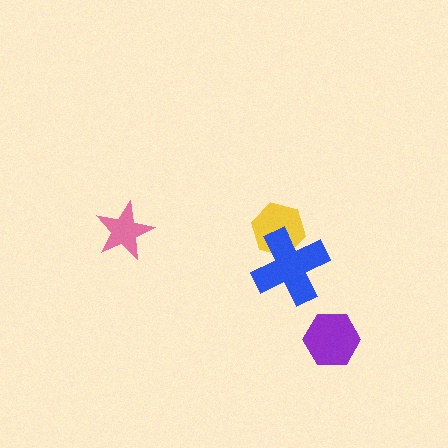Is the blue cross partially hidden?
No, no other shape covers it.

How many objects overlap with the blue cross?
1 object overlaps with the blue cross.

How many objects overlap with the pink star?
0 objects overlap with the pink star.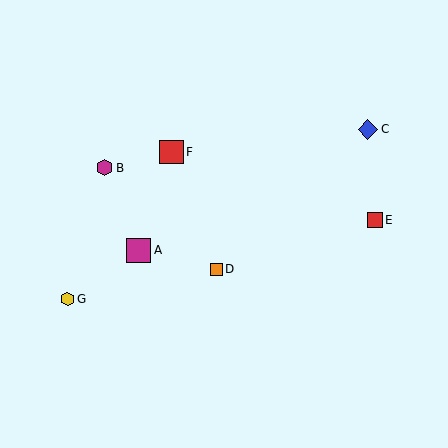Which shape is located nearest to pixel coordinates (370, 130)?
The blue diamond (labeled C) at (368, 129) is nearest to that location.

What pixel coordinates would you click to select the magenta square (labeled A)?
Click at (139, 250) to select the magenta square A.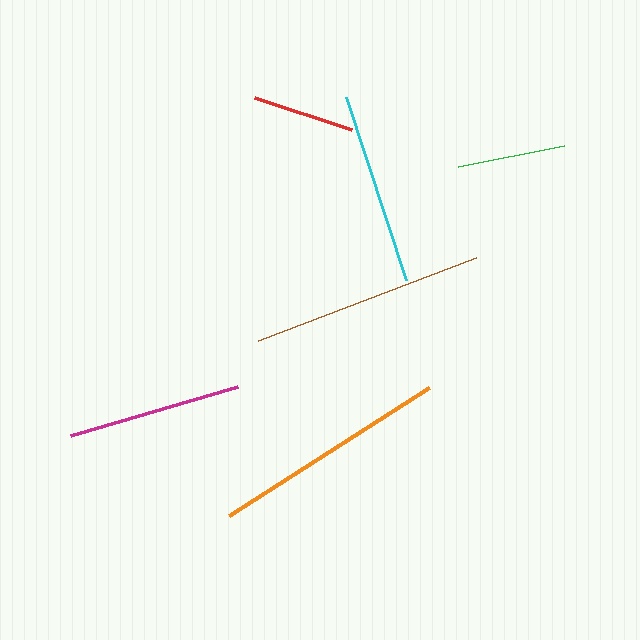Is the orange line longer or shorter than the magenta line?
The orange line is longer than the magenta line.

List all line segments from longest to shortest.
From longest to shortest: orange, brown, cyan, magenta, green, red.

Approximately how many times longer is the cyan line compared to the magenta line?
The cyan line is approximately 1.1 times the length of the magenta line.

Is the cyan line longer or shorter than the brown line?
The brown line is longer than the cyan line.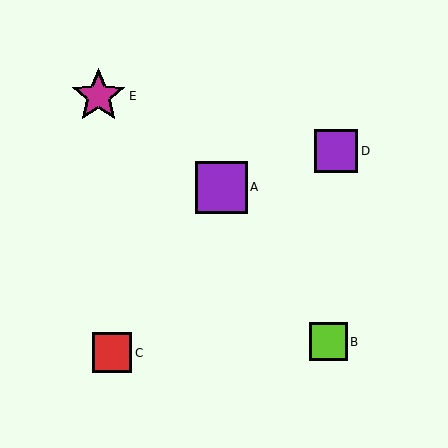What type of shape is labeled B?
Shape B is a lime square.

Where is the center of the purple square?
The center of the purple square is at (336, 151).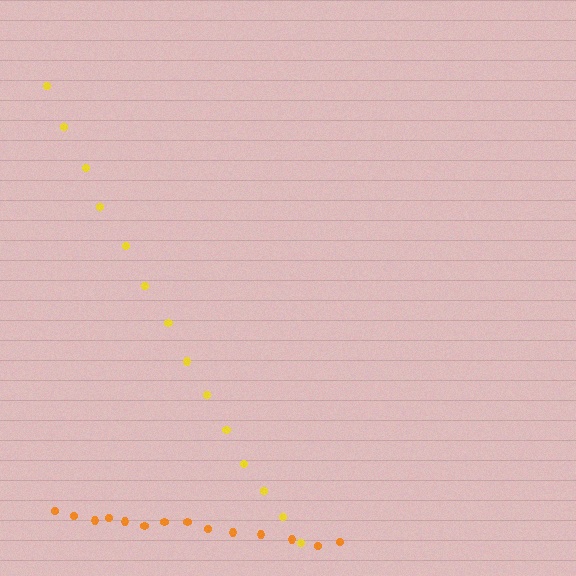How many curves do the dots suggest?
There are 2 distinct paths.